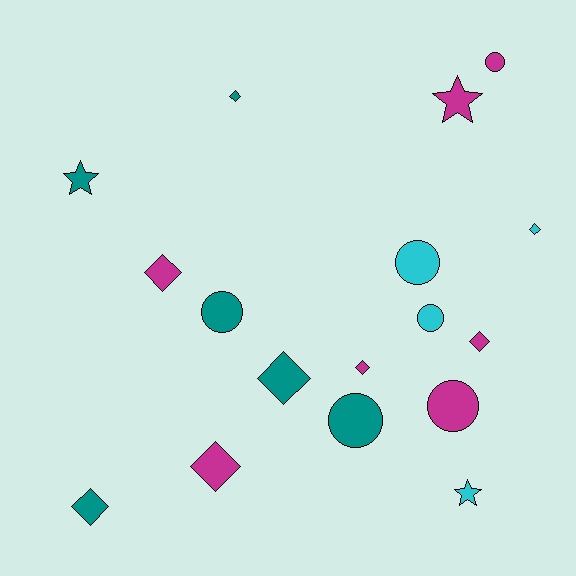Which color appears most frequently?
Magenta, with 7 objects.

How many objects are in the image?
There are 17 objects.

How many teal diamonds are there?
There are 3 teal diamonds.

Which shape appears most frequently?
Diamond, with 8 objects.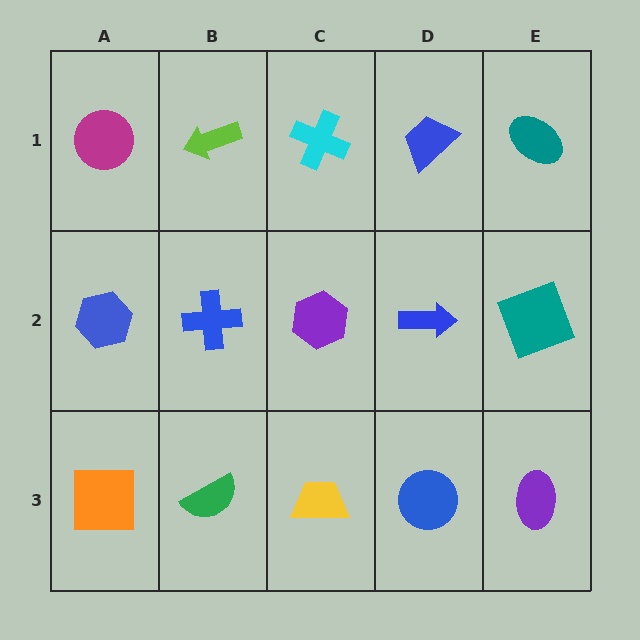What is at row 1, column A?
A magenta circle.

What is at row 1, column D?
A blue trapezoid.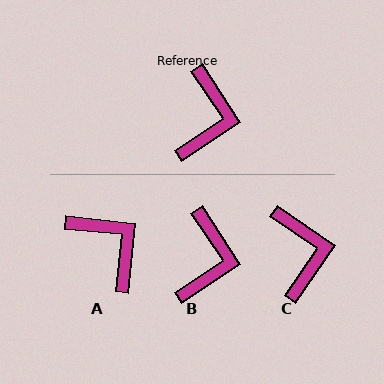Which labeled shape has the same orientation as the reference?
B.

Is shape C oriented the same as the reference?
No, it is off by about 22 degrees.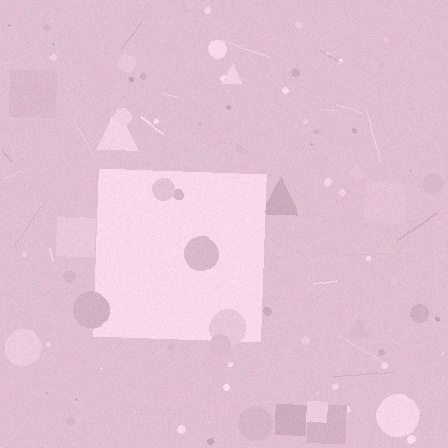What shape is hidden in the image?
A square is hidden in the image.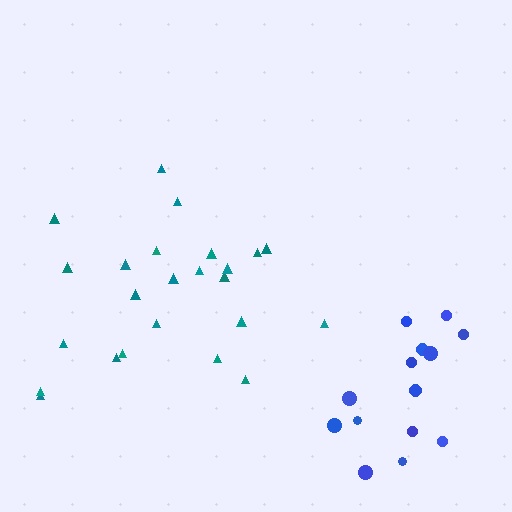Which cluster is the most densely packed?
Blue.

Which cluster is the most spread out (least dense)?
Teal.